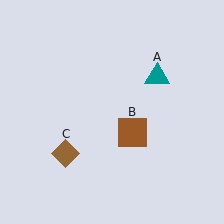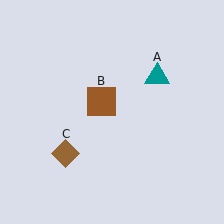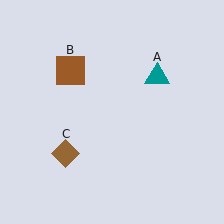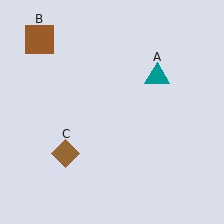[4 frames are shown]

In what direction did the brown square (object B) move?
The brown square (object B) moved up and to the left.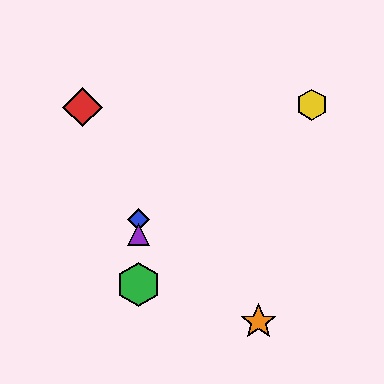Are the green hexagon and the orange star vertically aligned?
No, the green hexagon is at x≈138 and the orange star is at x≈259.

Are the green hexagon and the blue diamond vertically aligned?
Yes, both are at x≈138.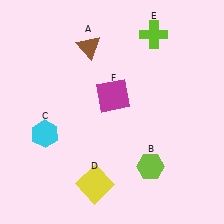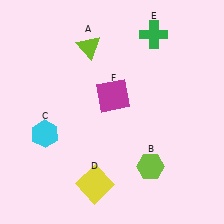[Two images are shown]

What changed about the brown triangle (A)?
In Image 1, A is brown. In Image 2, it changed to lime.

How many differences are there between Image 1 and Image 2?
There are 2 differences between the two images.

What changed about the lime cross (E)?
In Image 1, E is lime. In Image 2, it changed to green.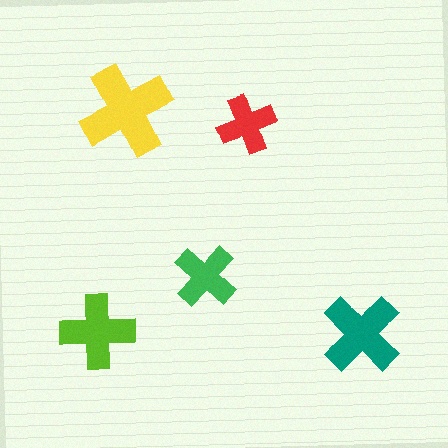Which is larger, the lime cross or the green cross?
The lime one.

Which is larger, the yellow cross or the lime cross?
The yellow one.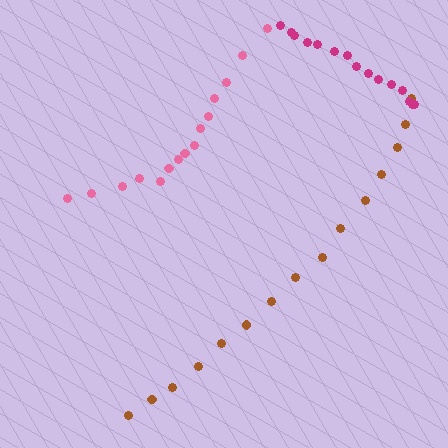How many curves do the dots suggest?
There are 3 distinct paths.